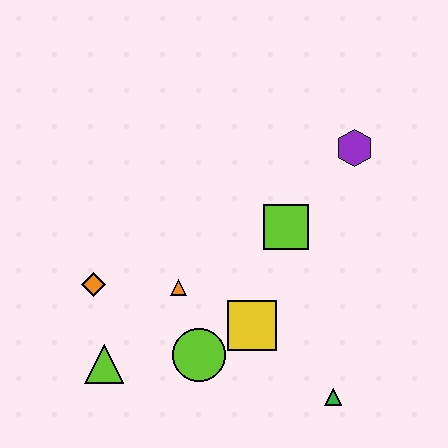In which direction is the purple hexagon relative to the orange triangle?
The purple hexagon is to the right of the orange triangle.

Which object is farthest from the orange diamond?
The purple hexagon is farthest from the orange diamond.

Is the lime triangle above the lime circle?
No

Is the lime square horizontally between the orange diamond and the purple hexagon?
Yes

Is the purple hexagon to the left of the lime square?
No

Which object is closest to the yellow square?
The lime circle is closest to the yellow square.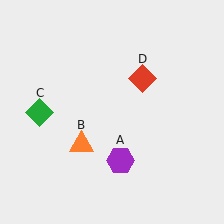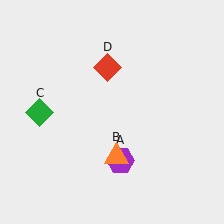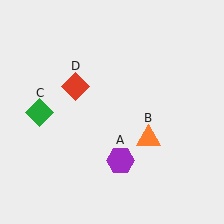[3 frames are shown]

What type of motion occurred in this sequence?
The orange triangle (object B), red diamond (object D) rotated counterclockwise around the center of the scene.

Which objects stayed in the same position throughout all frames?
Purple hexagon (object A) and green diamond (object C) remained stationary.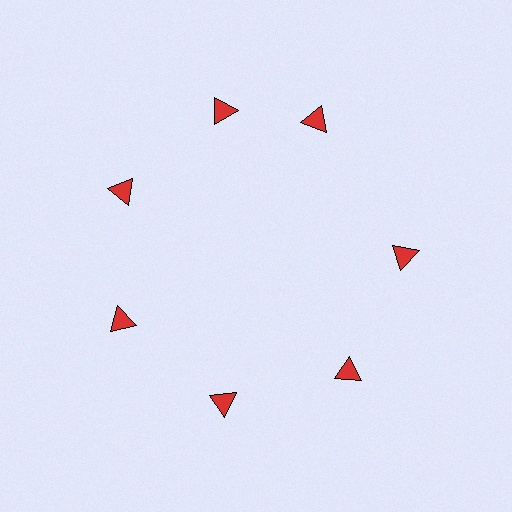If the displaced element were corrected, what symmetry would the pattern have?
It would have 7-fold rotational symmetry — the pattern would map onto itself every 51 degrees.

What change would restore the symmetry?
The symmetry would be restored by rotating it back into even spacing with its neighbors so that all 7 triangles sit at equal angles and equal distance from the center.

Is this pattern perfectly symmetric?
No. The 7 red triangles are arranged in a ring, but one element near the 1 o'clock position is rotated out of alignment along the ring, breaking the 7-fold rotational symmetry.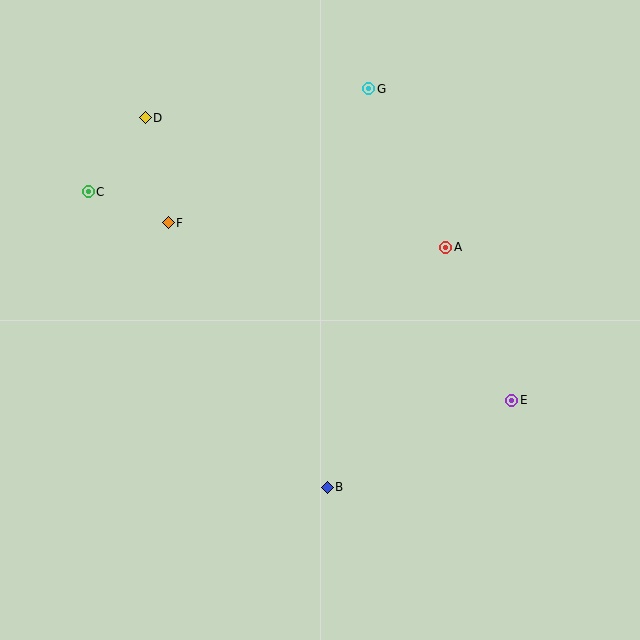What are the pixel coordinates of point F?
Point F is at (168, 223).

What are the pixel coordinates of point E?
Point E is at (512, 400).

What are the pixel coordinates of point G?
Point G is at (369, 89).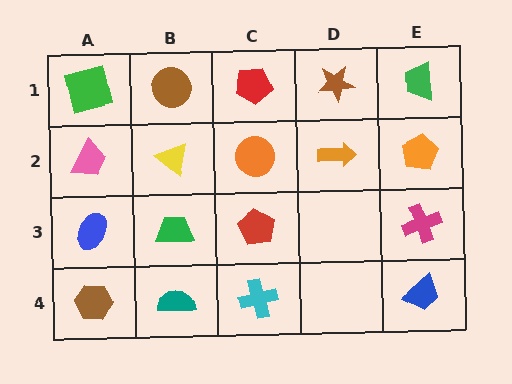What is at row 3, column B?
A green trapezoid.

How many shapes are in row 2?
5 shapes.